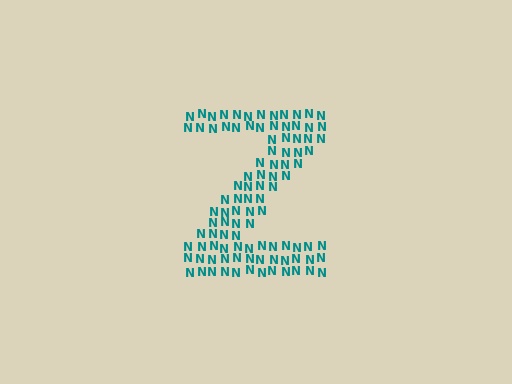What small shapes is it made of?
It is made of small letter N's.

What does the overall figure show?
The overall figure shows the letter Z.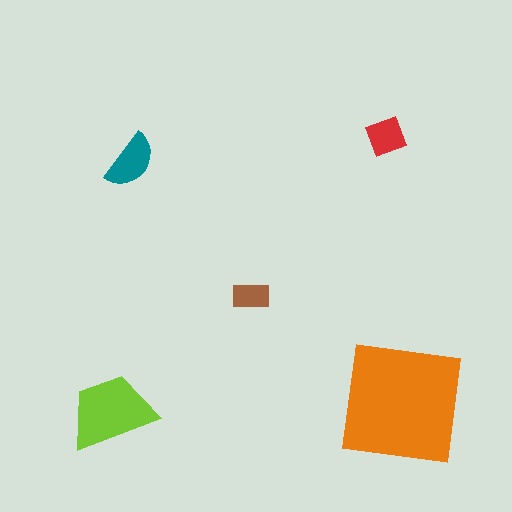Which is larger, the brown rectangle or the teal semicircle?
The teal semicircle.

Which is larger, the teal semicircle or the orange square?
The orange square.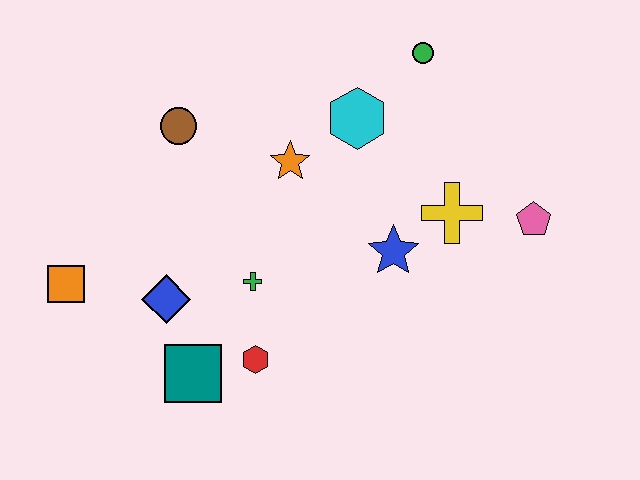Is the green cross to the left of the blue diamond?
No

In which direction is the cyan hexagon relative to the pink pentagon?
The cyan hexagon is to the left of the pink pentagon.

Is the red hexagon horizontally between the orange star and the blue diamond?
Yes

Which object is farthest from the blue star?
The orange square is farthest from the blue star.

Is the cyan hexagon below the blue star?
No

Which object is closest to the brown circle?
The orange star is closest to the brown circle.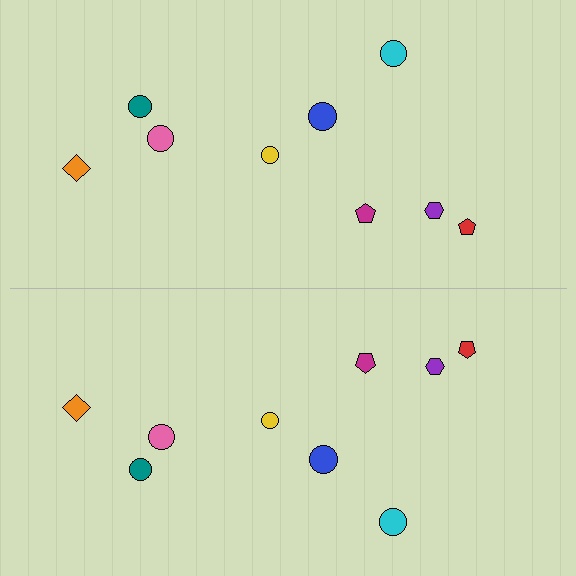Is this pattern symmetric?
Yes, this pattern has bilateral (reflection) symmetry.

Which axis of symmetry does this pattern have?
The pattern has a horizontal axis of symmetry running through the center of the image.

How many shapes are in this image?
There are 18 shapes in this image.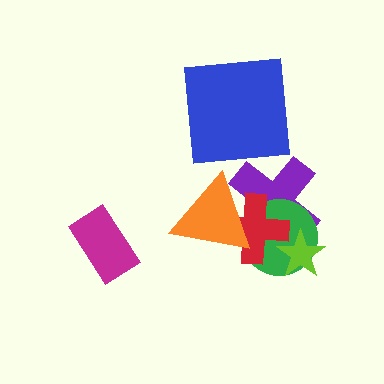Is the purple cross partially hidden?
Yes, it is partially covered by another shape.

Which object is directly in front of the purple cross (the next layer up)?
The green circle is directly in front of the purple cross.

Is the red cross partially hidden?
Yes, it is partially covered by another shape.